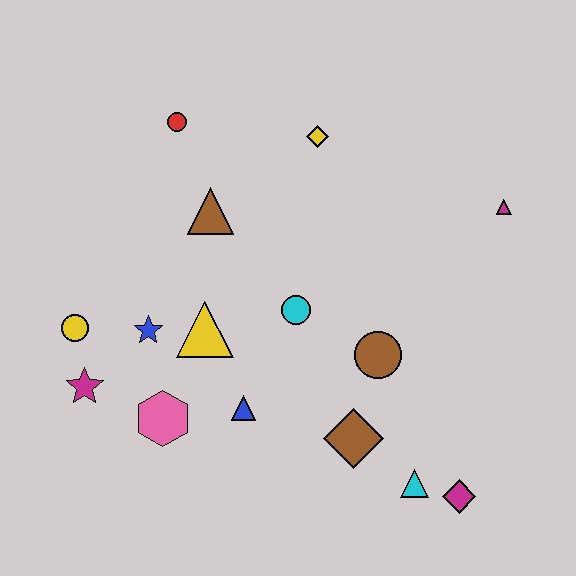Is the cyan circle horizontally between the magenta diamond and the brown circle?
No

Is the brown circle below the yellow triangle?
Yes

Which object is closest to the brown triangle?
The red circle is closest to the brown triangle.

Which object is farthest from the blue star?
The magenta triangle is farthest from the blue star.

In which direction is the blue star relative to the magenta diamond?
The blue star is to the left of the magenta diamond.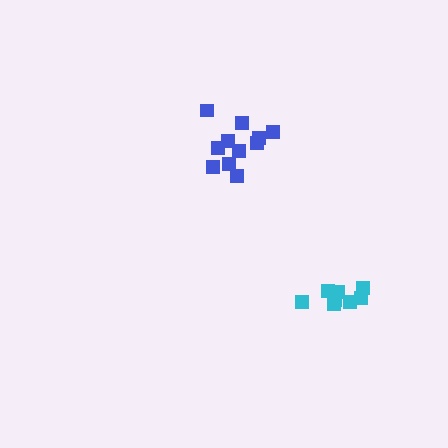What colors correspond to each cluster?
The clusters are colored: blue, cyan.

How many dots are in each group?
Group 1: 11 dots, Group 2: 8 dots (19 total).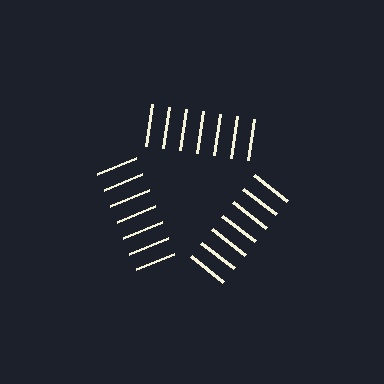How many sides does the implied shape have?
3 sides — the line-ends trace a triangle.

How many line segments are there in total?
21 — 7 along each of the 3 edges.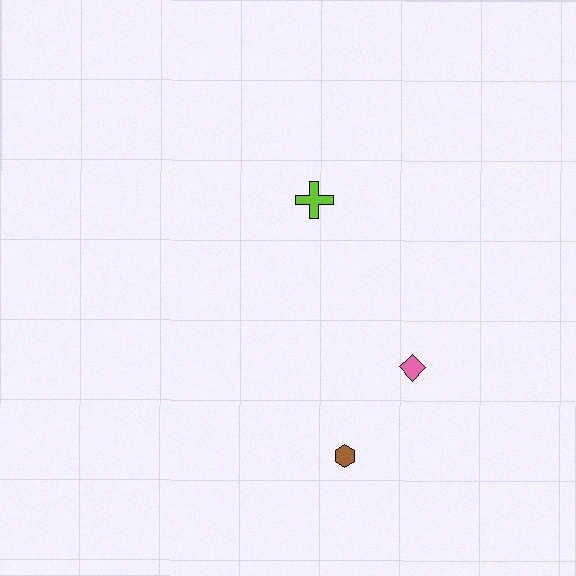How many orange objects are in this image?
There are no orange objects.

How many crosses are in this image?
There is 1 cross.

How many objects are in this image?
There are 3 objects.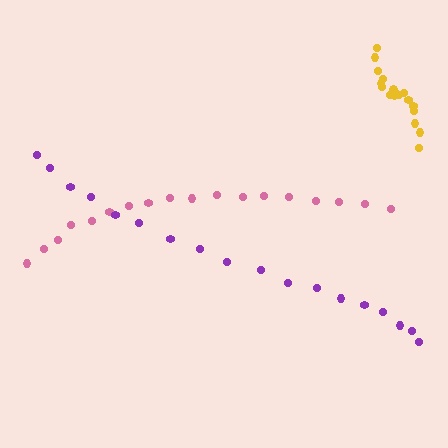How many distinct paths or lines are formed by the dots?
There are 3 distinct paths.